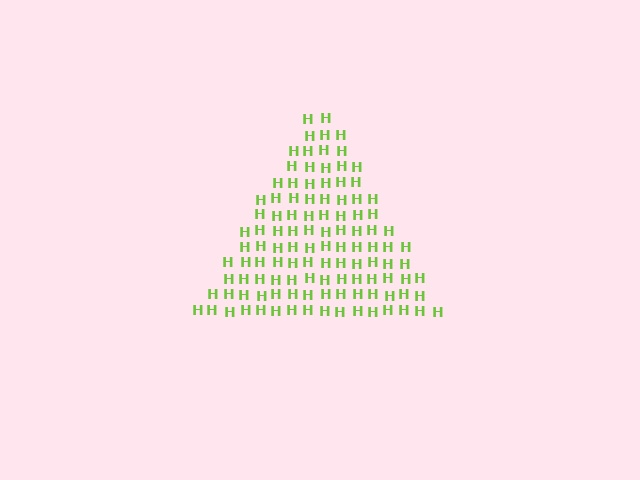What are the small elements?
The small elements are letter H's.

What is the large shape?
The large shape is a triangle.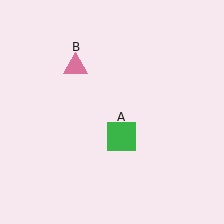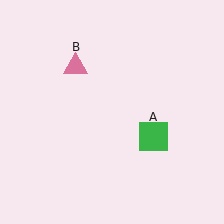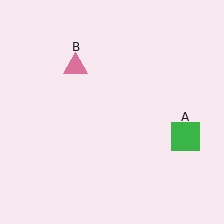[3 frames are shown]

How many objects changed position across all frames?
1 object changed position: green square (object A).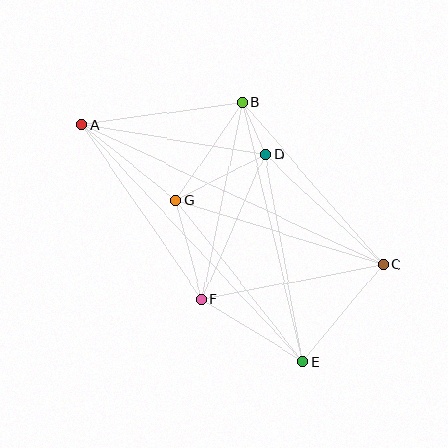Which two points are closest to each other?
Points B and D are closest to each other.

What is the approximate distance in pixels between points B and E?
The distance between B and E is approximately 266 pixels.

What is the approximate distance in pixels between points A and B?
The distance between A and B is approximately 162 pixels.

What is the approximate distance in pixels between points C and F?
The distance between C and F is approximately 184 pixels.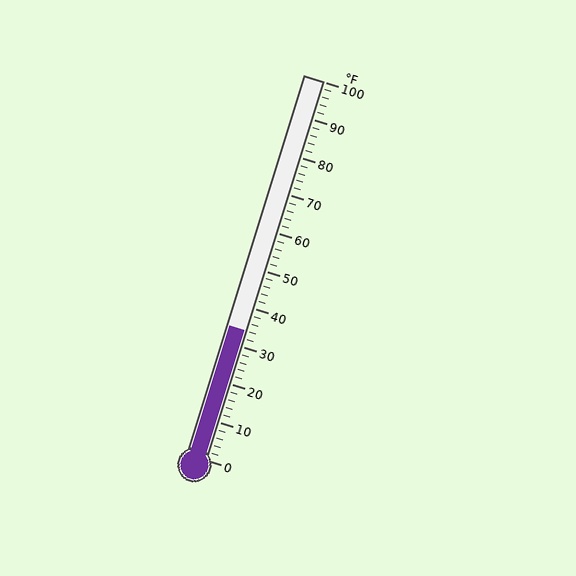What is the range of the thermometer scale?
The thermometer scale ranges from 0°F to 100°F.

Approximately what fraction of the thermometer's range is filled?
The thermometer is filled to approximately 35% of its range.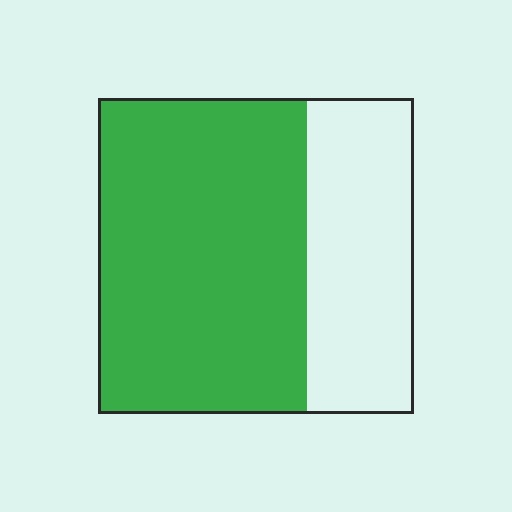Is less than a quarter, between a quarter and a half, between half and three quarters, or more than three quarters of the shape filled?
Between half and three quarters.